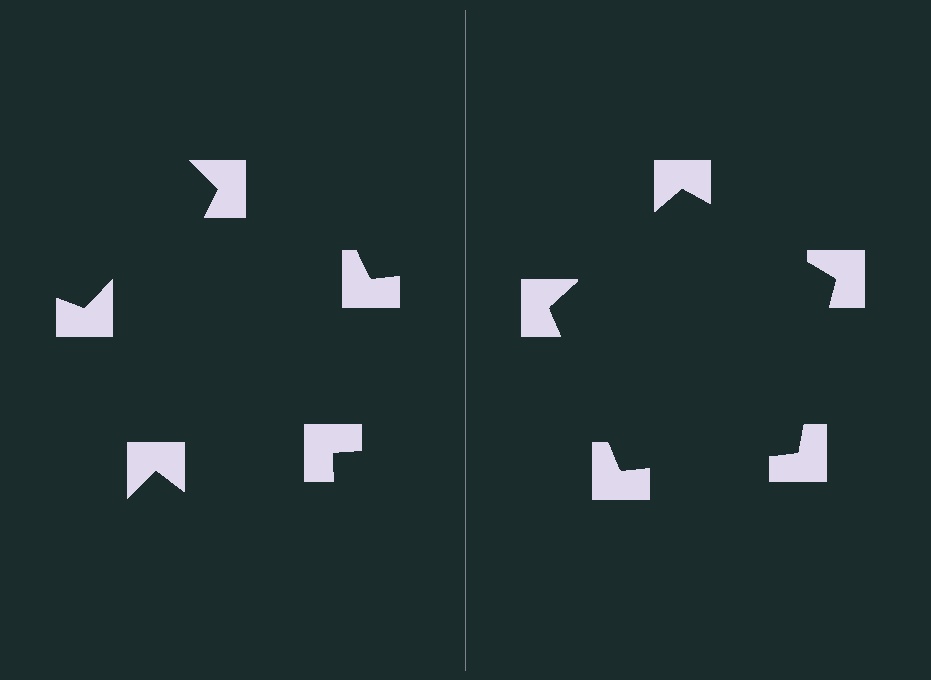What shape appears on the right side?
An illusory pentagon.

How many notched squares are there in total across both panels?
10 — 5 on each side.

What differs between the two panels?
The notched squares are positioned identically on both sides; only the wedge orientations differ. On the right they align to a pentagon; on the left they are misaligned.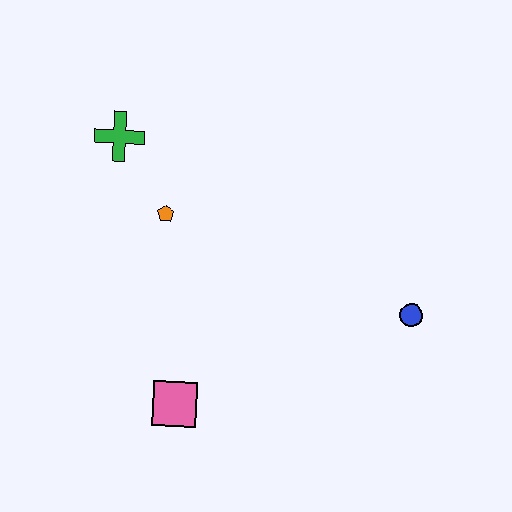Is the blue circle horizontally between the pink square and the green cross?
No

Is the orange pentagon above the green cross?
No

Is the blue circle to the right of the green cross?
Yes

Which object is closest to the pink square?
The orange pentagon is closest to the pink square.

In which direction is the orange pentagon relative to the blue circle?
The orange pentagon is to the left of the blue circle.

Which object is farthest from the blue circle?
The green cross is farthest from the blue circle.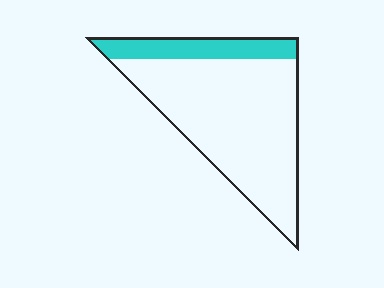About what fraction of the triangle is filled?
About one fifth (1/5).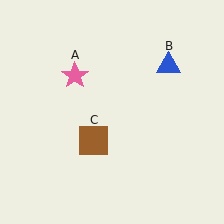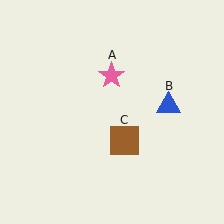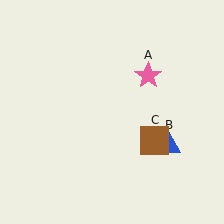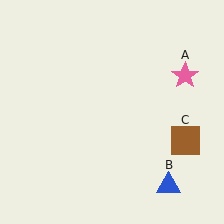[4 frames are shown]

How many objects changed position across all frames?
3 objects changed position: pink star (object A), blue triangle (object B), brown square (object C).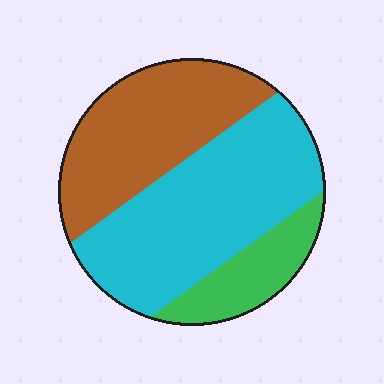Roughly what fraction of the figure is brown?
Brown covers 36% of the figure.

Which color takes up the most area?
Cyan, at roughly 50%.